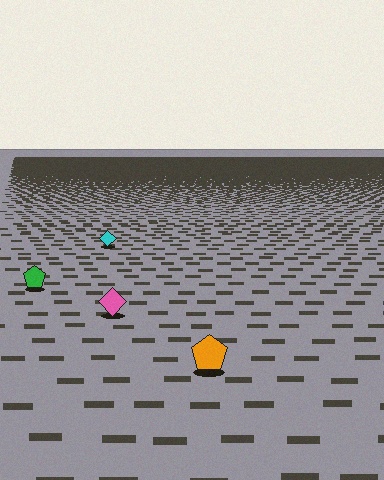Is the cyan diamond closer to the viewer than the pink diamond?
No. The pink diamond is closer — you can tell from the texture gradient: the ground texture is coarser near it.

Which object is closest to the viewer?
The orange pentagon is closest. The texture marks near it are larger and more spread out.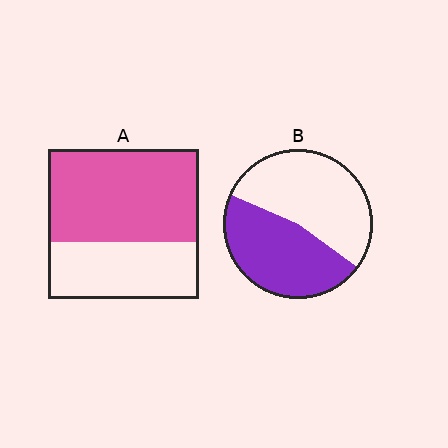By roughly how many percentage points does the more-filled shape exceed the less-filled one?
By roughly 15 percentage points (A over B).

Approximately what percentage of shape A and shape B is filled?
A is approximately 60% and B is approximately 45%.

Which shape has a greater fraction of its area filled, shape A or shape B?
Shape A.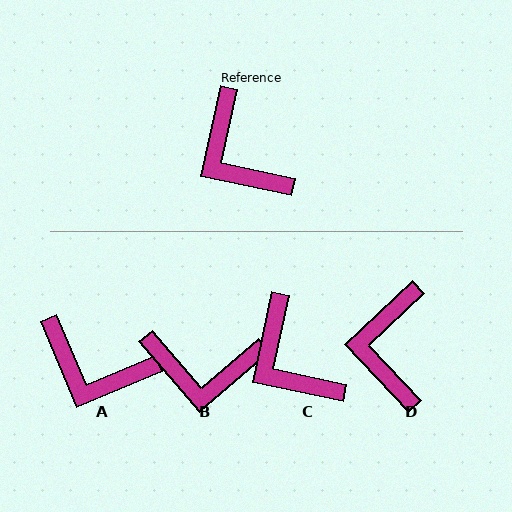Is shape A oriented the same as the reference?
No, it is off by about 35 degrees.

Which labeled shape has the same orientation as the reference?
C.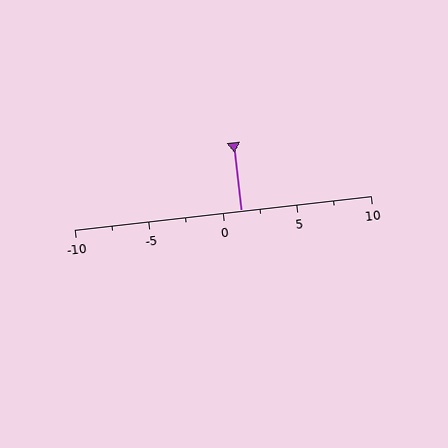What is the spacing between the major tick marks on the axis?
The major ticks are spaced 5 apart.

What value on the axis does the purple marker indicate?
The marker indicates approximately 1.2.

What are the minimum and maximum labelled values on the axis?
The axis runs from -10 to 10.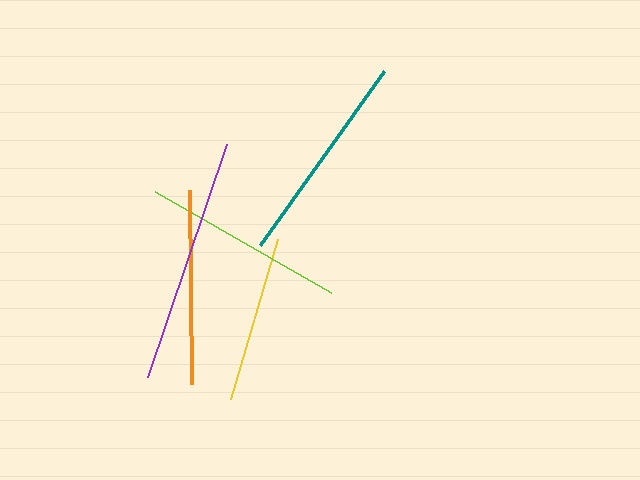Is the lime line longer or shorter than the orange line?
The lime line is longer than the orange line.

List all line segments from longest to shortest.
From longest to shortest: purple, teal, lime, orange, yellow.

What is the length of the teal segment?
The teal segment is approximately 213 pixels long.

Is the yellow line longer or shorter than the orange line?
The orange line is longer than the yellow line.